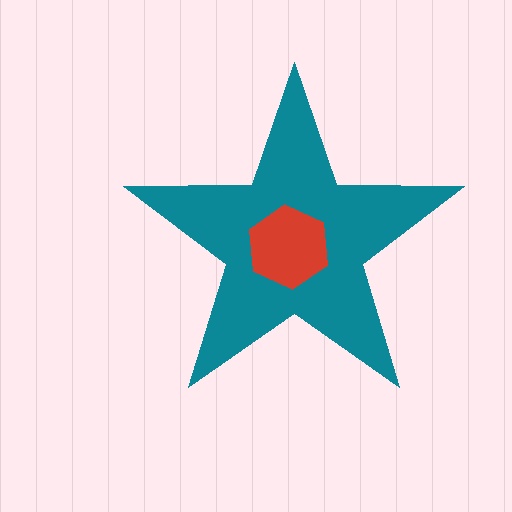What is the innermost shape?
The red hexagon.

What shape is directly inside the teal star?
The red hexagon.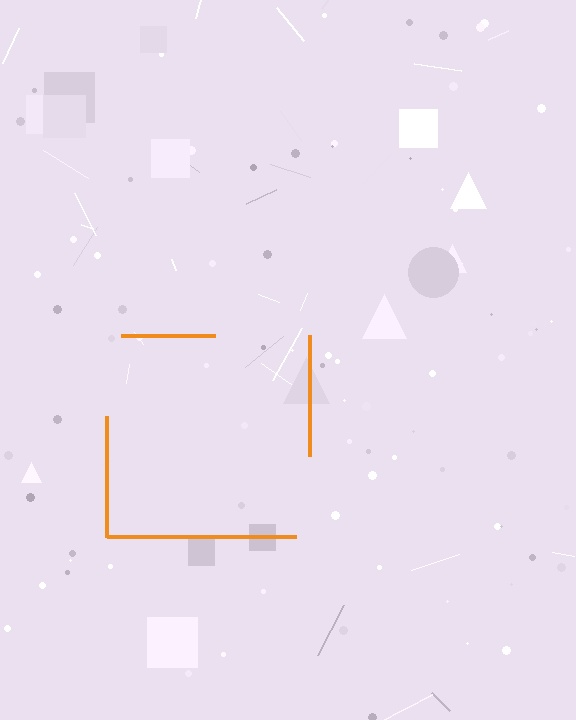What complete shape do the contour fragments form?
The contour fragments form a square.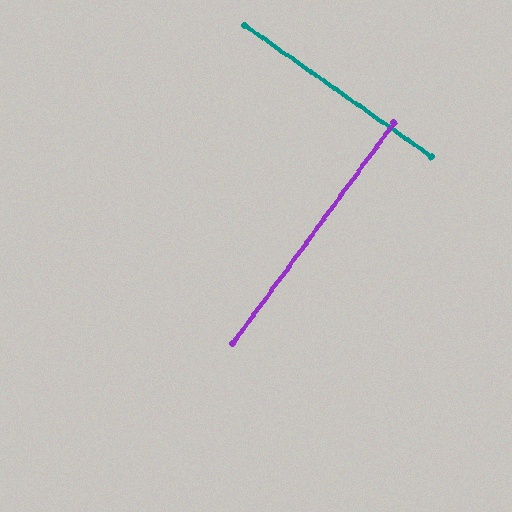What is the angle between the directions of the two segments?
Approximately 89 degrees.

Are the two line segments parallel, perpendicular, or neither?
Perpendicular — they meet at approximately 89°.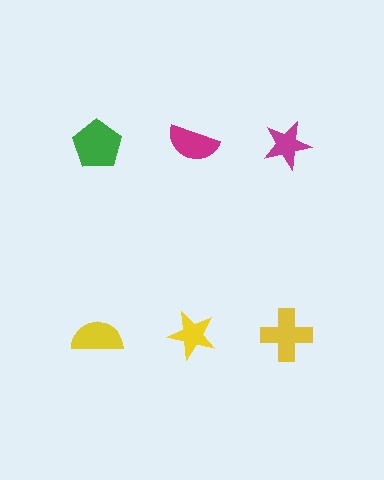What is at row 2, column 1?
A yellow semicircle.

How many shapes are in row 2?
3 shapes.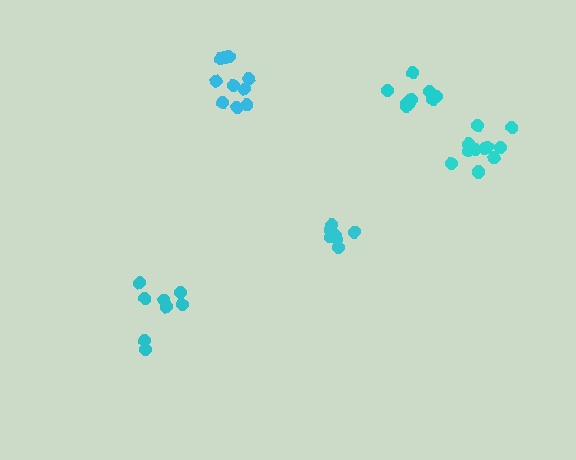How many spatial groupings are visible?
There are 5 spatial groupings.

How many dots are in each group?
Group 1: 10 dots, Group 2: 10 dots, Group 3: 9 dots, Group 4: 8 dots, Group 5: 11 dots (48 total).